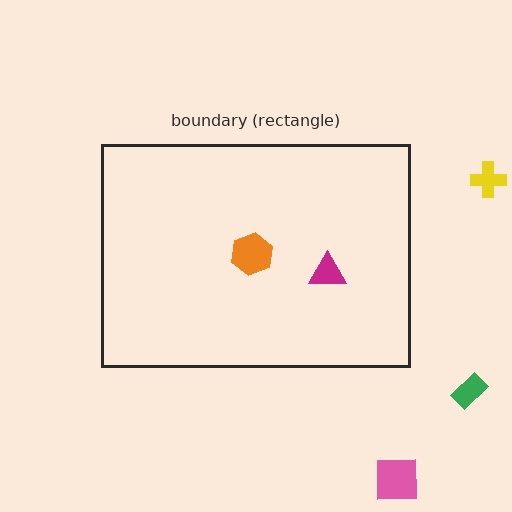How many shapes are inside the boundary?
2 inside, 3 outside.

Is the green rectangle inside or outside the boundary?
Outside.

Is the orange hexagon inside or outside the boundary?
Inside.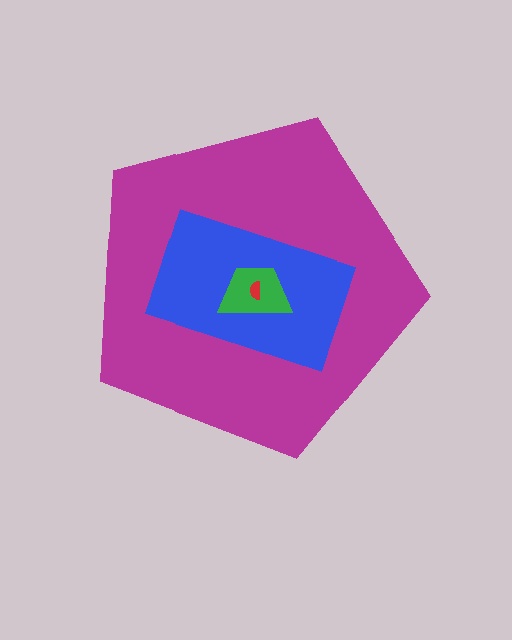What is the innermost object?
The red semicircle.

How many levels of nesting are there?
4.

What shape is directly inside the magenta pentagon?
The blue rectangle.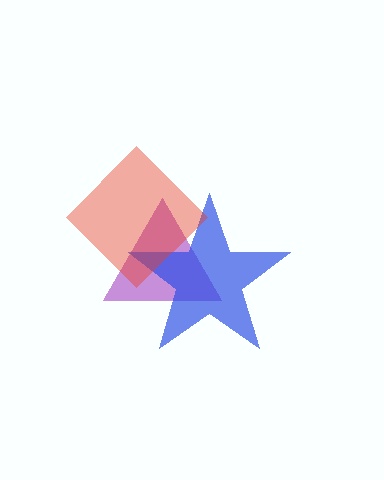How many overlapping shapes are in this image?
There are 3 overlapping shapes in the image.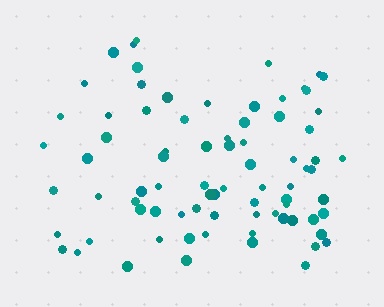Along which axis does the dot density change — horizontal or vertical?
Vertical.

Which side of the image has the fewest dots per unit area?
The top.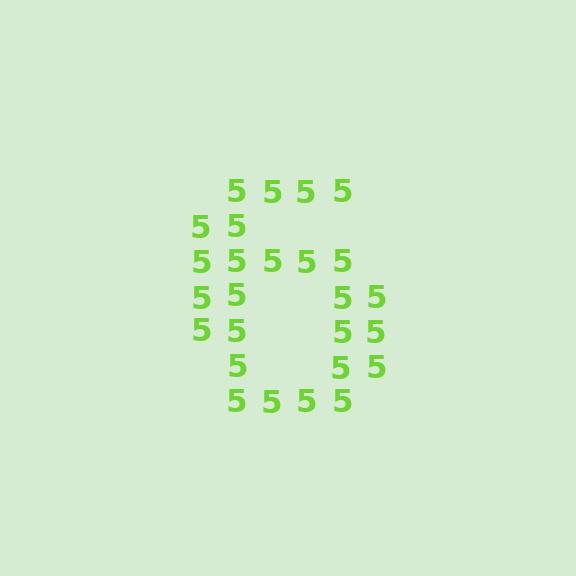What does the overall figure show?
The overall figure shows the digit 6.